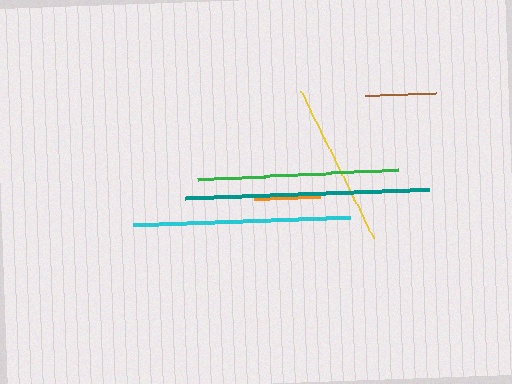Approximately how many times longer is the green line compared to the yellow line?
The green line is approximately 1.2 times the length of the yellow line.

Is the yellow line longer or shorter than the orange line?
The yellow line is longer than the orange line.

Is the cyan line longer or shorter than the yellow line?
The cyan line is longer than the yellow line.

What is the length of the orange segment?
The orange segment is approximately 65 pixels long.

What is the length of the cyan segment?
The cyan segment is approximately 217 pixels long.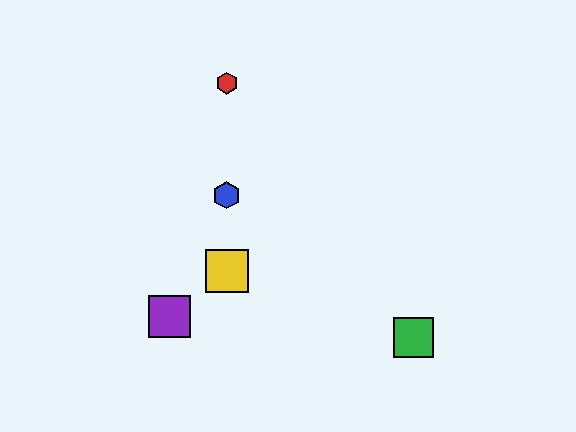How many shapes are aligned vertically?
3 shapes (the red hexagon, the blue hexagon, the yellow square) are aligned vertically.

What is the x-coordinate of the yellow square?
The yellow square is at x≈227.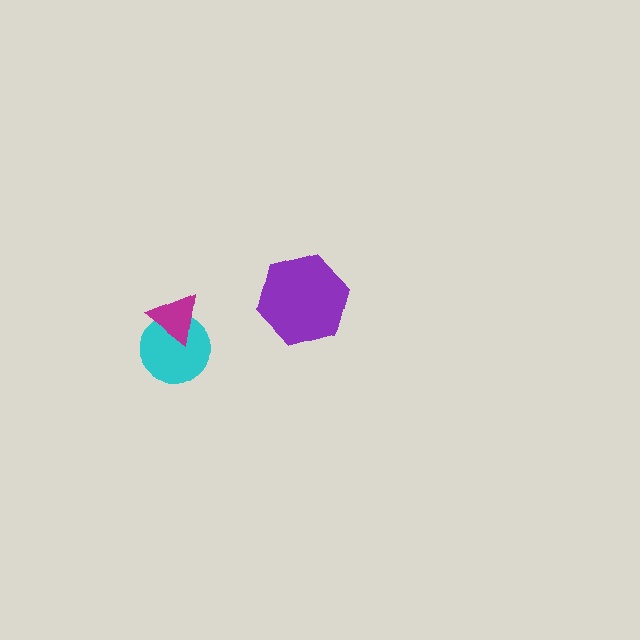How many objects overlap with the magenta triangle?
1 object overlaps with the magenta triangle.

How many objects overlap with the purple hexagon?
0 objects overlap with the purple hexagon.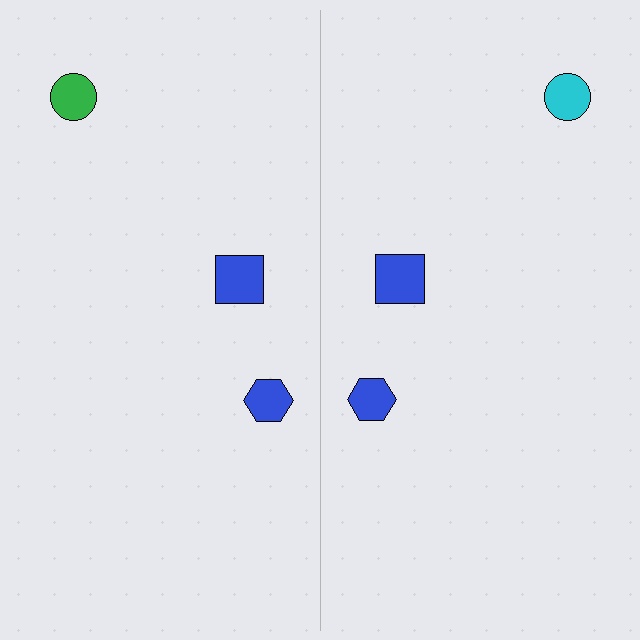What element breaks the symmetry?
The cyan circle on the right side breaks the symmetry — its mirror counterpart is green.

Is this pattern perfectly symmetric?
No, the pattern is not perfectly symmetric. The cyan circle on the right side breaks the symmetry — its mirror counterpart is green.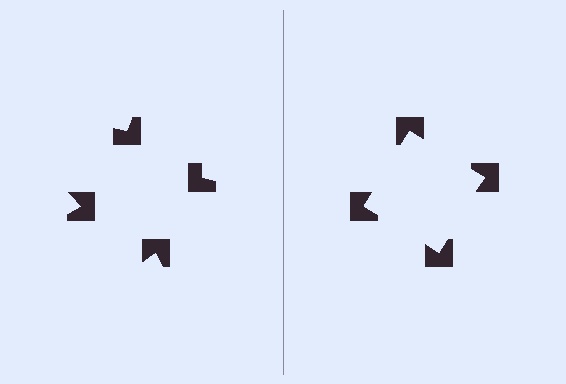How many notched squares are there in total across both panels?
8 — 4 on each side.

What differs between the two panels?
The notched squares are positioned identically on both sides; only the wedge orientations differ. On the right they align to a square; on the left they are misaligned.